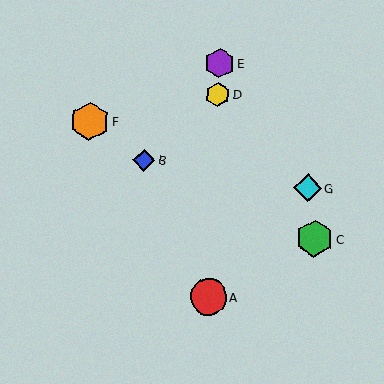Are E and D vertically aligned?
Yes, both are at x≈219.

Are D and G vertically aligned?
No, D is at x≈218 and G is at x≈308.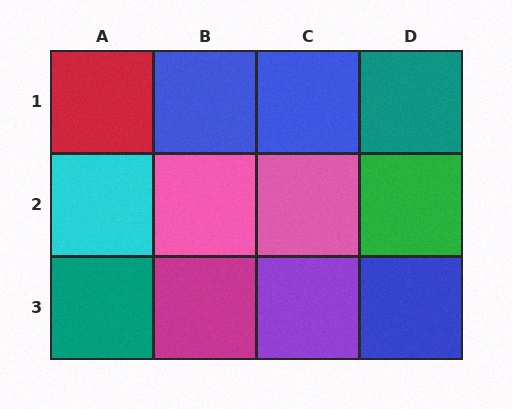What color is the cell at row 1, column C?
Blue.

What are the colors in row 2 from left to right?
Cyan, pink, pink, green.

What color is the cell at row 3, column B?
Magenta.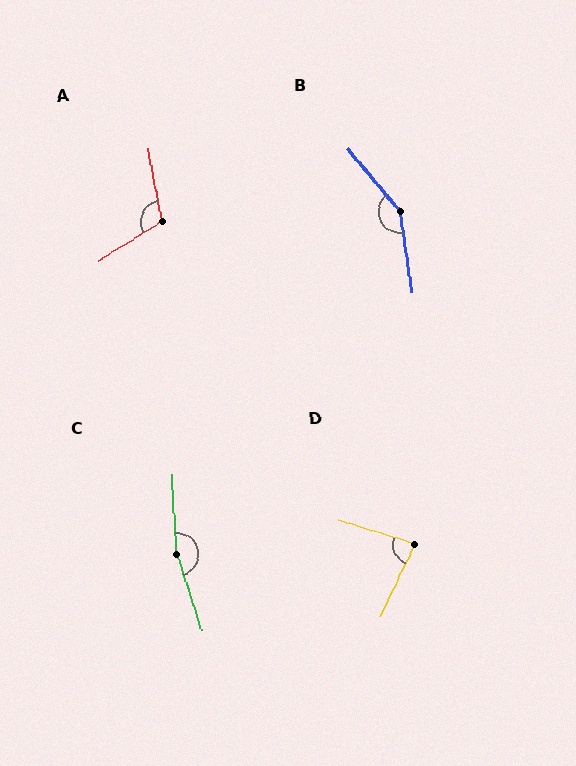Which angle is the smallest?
D, at approximately 82 degrees.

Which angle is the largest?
C, at approximately 165 degrees.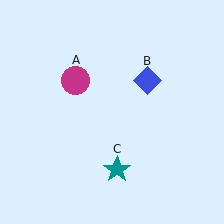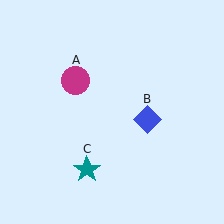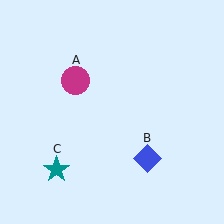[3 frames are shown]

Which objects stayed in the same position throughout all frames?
Magenta circle (object A) remained stationary.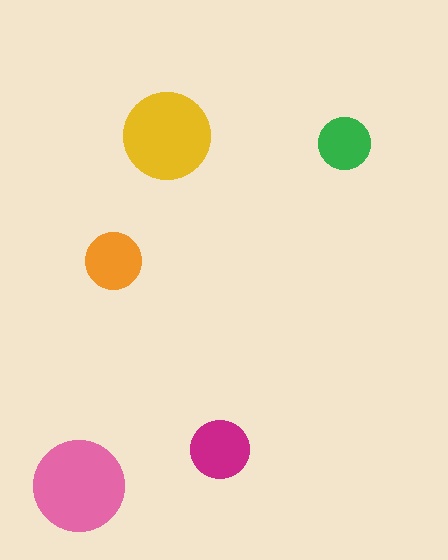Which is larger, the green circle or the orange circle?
The orange one.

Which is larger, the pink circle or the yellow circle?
The pink one.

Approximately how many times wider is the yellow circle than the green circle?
About 1.5 times wider.